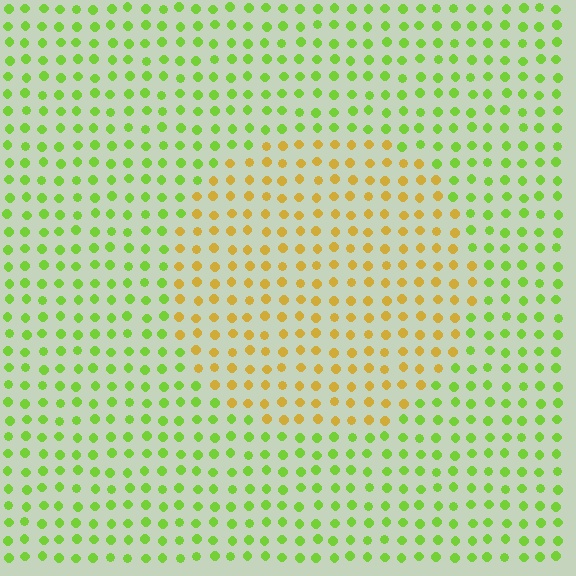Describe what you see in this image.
The image is filled with small lime elements in a uniform arrangement. A circle-shaped region is visible where the elements are tinted to a slightly different hue, forming a subtle color boundary.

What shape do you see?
I see a circle.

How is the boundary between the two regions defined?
The boundary is defined purely by a slight shift in hue (about 51 degrees). Spacing, size, and orientation are identical on both sides.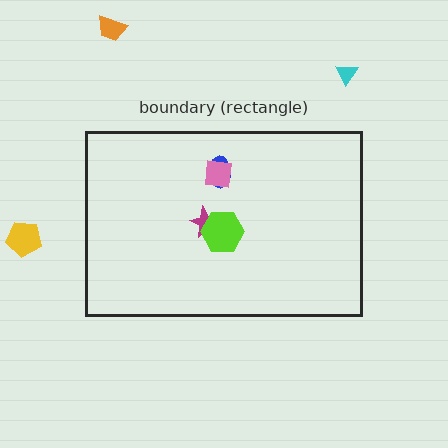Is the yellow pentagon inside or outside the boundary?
Outside.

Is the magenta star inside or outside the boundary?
Inside.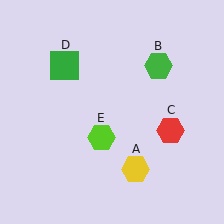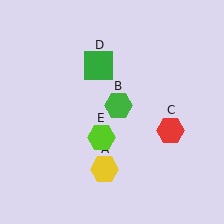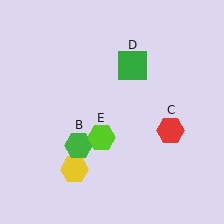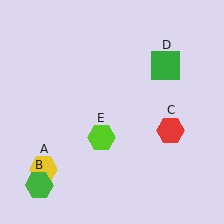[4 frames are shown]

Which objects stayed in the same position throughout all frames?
Red hexagon (object C) and lime hexagon (object E) remained stationary.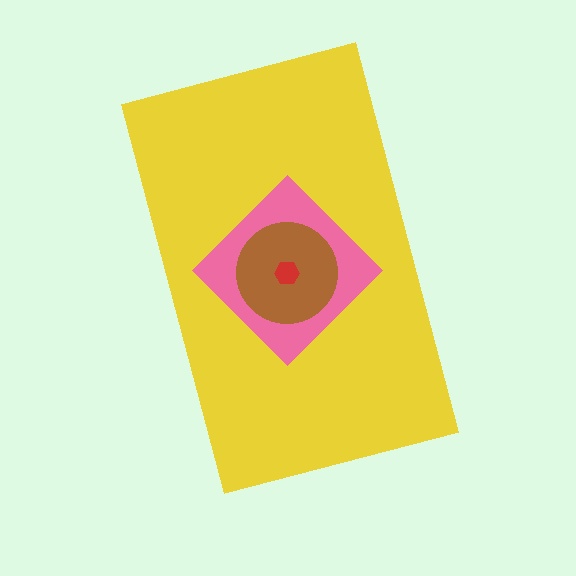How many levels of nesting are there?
4.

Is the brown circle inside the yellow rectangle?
Yes.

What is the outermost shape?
The yellow rectangle.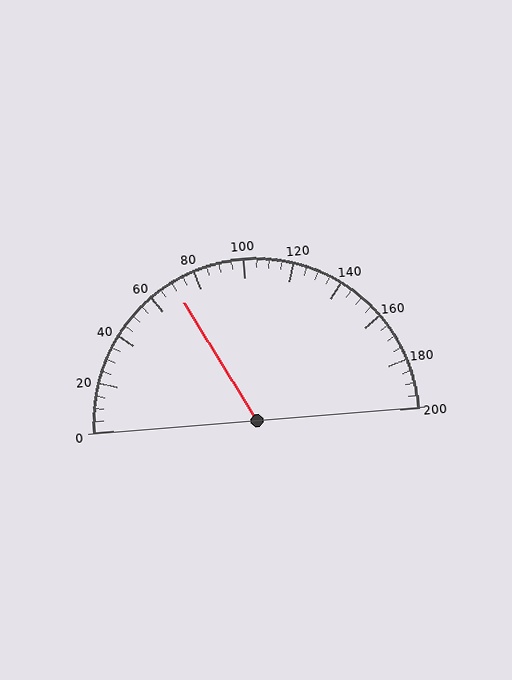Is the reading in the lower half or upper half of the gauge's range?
The reading is in the lower half of the range (0 to 200).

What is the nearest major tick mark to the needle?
The nearest major tick mark is 80.